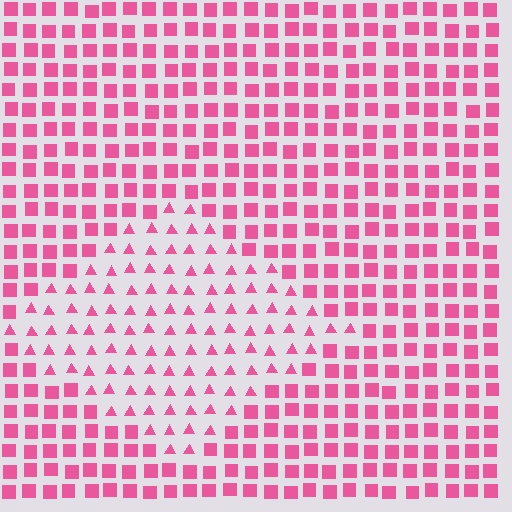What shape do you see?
I see a diamond.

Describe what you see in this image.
The image is filled with small pink elements arranged in a uniform grid. A diamond-shaped region contains triangles, while the surrounding area contains squares. The boundary is defined purely by the change in element shape.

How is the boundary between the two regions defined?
The boundary is defined by a change in element shape: triangles inside vs. squares outside. All elements share the same color and spacing.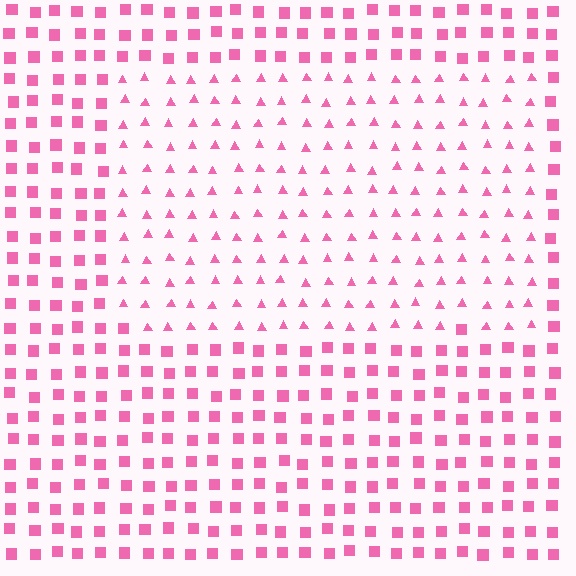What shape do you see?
I see a rectangle.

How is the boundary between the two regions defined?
The boundary is defined by a change in element shape: triangles inside vs. squares outside. All elements share the same color and spacing.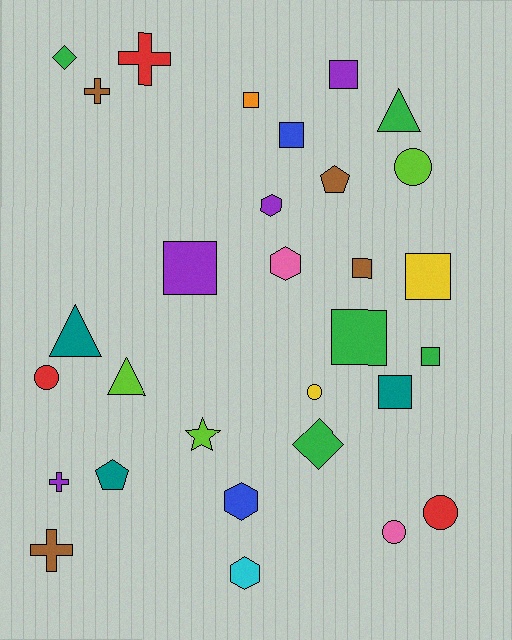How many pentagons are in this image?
There are 2 pentagons.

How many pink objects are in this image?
There are 2 pink objects.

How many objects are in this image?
There are 30 objects.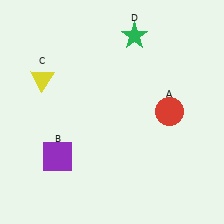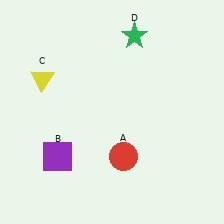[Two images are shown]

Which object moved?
The red circle (A) moved left.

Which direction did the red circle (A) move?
The red circle (A) moved left.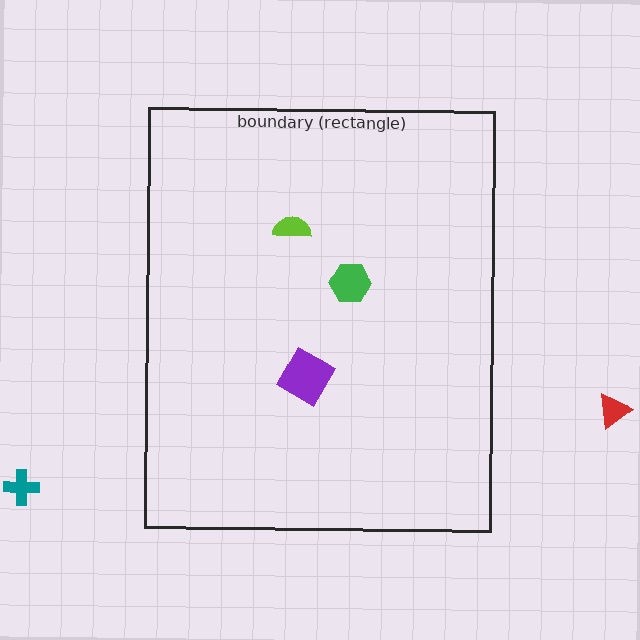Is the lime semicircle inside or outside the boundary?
Inside.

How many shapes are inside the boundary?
3 inside, 2 outside.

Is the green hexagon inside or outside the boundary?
Inside.